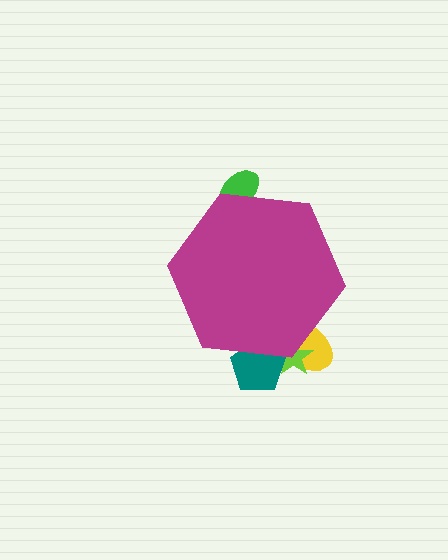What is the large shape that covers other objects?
A magenta hexagon.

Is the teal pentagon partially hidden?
Yes, the teal pentagon is partially hidden behind the magenta hexagon.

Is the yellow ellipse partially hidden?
Yes, the yellow ellipse is partially hidden behind the magenta hexagon.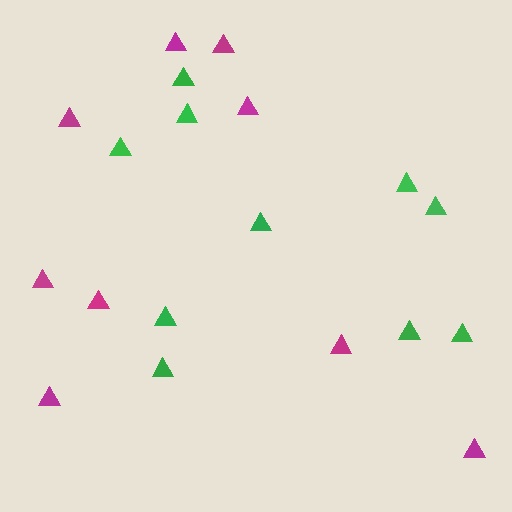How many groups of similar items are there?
There are 2 groups: one group of green triangles (10) and one group of magenta triangles (9).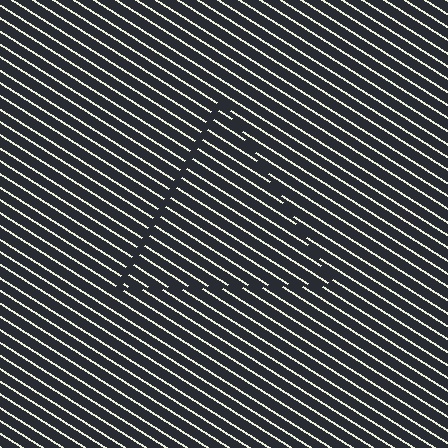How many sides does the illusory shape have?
3 sides — the line-ends trace a triangle.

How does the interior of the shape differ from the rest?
The interior of the shape contains the same grating, shifted by half a period — the contour is defined by the phase discontinuity where line-ends from the inner and outer gratings abut.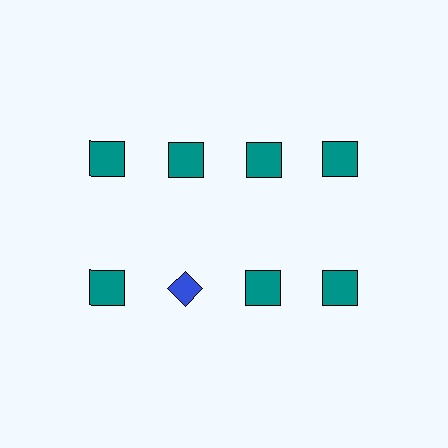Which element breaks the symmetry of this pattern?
The blue diamond in the second row, second from left column breaks the symmetry. All other shapes are teal squares.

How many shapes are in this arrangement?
There are 8 shapes arranged in a grid pattern.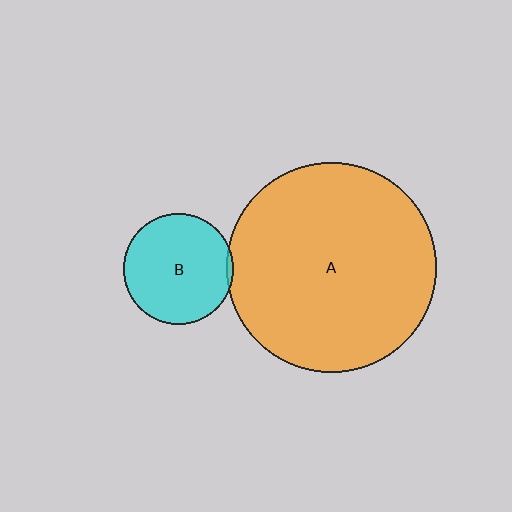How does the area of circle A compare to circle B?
Approximately 3.6 times.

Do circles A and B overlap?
Yes.